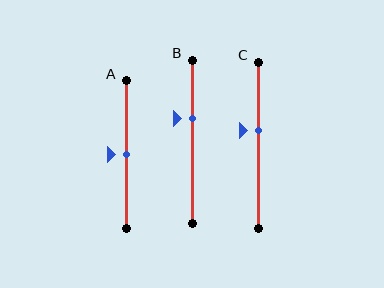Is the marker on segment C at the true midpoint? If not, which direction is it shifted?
No, the marker on segment C is shifted upward by about 9% of the segment length.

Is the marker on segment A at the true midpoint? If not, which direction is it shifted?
Yes, the marker on segment A is at the true midpoint.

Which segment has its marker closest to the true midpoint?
Segment A has its marker closest to the true midpoint.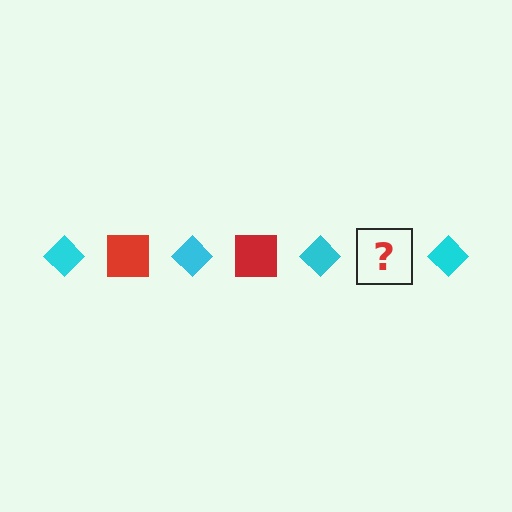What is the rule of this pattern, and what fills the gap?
The rule is that the pattern alternates between cyan diamond and red square. The gap should be filled with a red square.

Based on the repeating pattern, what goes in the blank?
The blank should be a red square.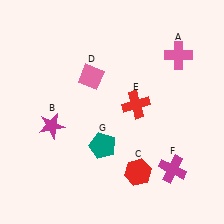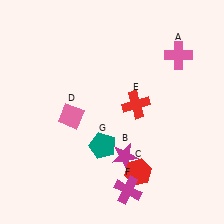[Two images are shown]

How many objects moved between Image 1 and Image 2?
3 objects moved between the two images.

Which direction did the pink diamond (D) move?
The pink diamond (D) moved down.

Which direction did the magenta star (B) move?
The magenta star (B) moved right.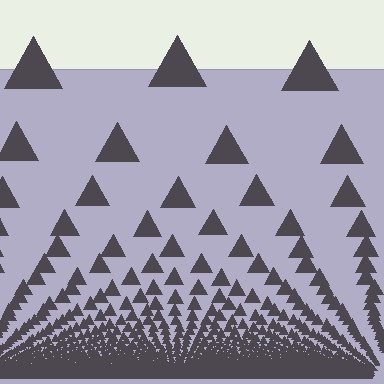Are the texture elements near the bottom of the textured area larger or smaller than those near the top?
Smaller. The gradient is inverted — elements near the bottom are smaller and denser.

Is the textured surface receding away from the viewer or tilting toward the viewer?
The surface appears to tilt toward the viewer. Texture elements get larger and sparser toward the top.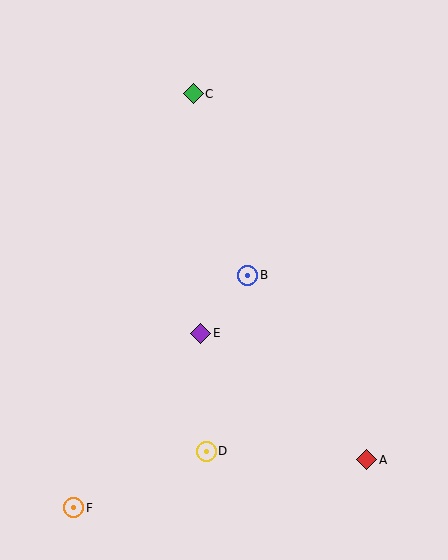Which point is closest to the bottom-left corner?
Point F is closest to the bottom-left corner.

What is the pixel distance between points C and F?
The distance between C and F is 431 pixels.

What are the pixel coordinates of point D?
Point D is at (206, 451).